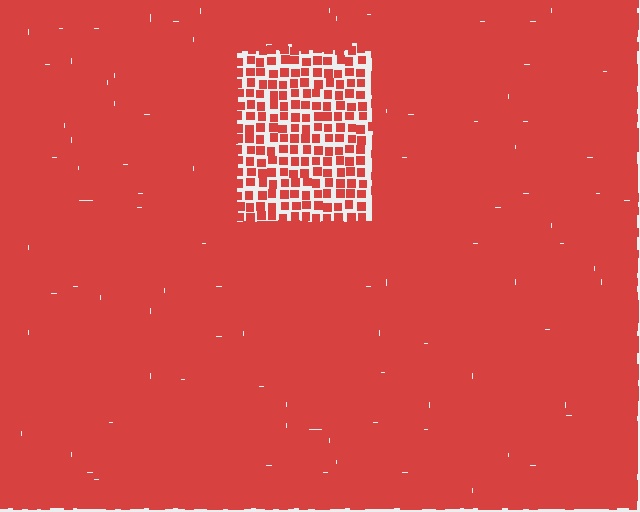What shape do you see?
I see a rectangle.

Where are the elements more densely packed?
The elements are more densely packed outside the rectangle boundary.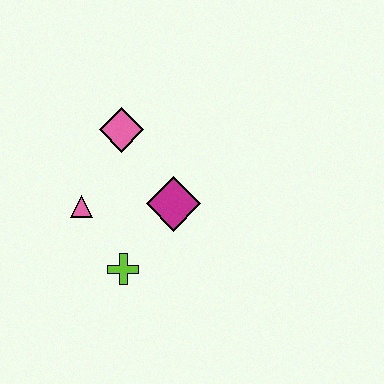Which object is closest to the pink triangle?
The lime cross is closest to the pink triangle.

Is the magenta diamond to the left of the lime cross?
No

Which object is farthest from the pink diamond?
The lime cross is farthest from the pink diamond.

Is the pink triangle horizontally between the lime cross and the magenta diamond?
No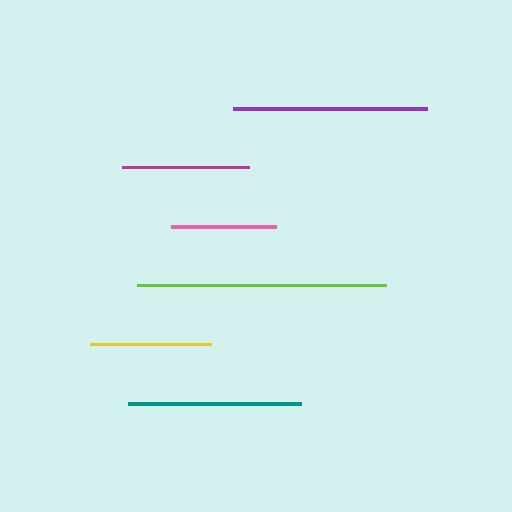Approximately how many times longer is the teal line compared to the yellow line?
The teal line is approximately 1.4 times the length of the yellow line.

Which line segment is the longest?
The lime line is the longest at approximately 249 pixels.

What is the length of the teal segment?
The teal segment is approximately 173 pixels long.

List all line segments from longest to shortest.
From longest to shortest: lime, purple, teal, magenta, yellow, pink.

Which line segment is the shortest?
The pink line is the shortest at approximately 105 pixels.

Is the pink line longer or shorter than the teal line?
The teal line is longer than the pink line.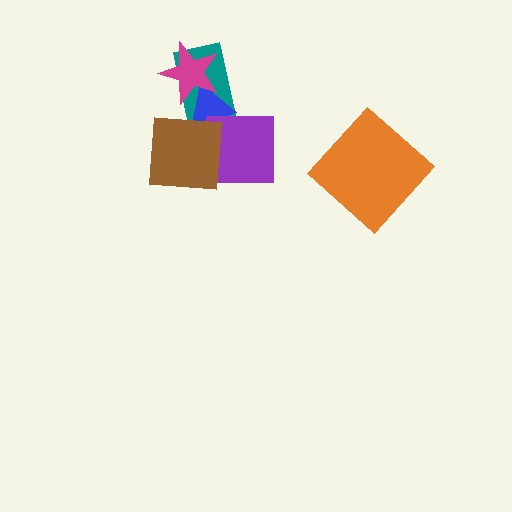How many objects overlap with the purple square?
2 objects overlap with the purple square.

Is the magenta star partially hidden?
No, no other shape covers it.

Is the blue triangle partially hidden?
Yes, it is partially covered by another shape.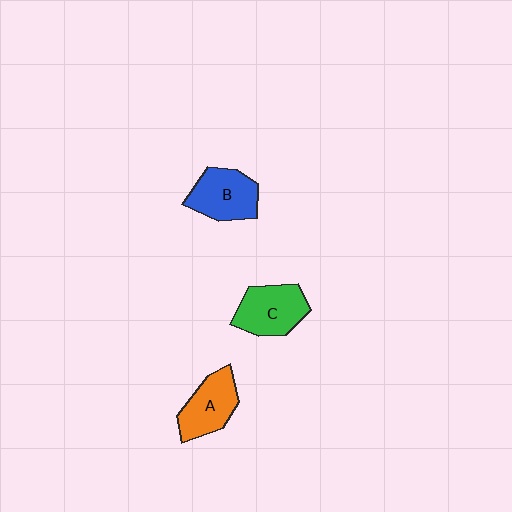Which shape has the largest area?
Shape C (green).